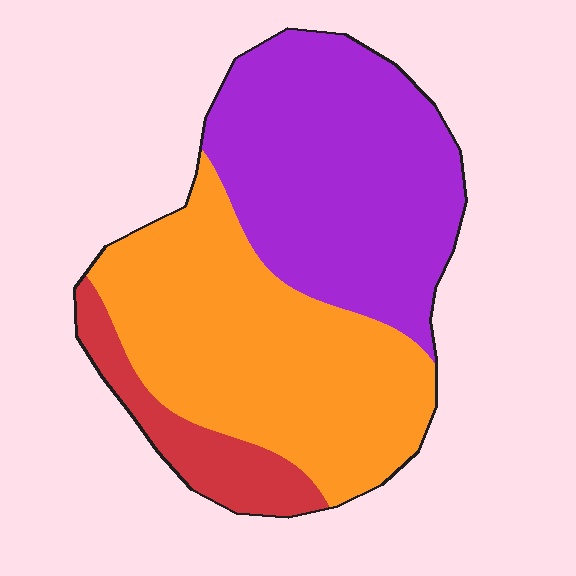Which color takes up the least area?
Red, at roughly 10%.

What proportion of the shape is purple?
Purple covers 43% of the shape.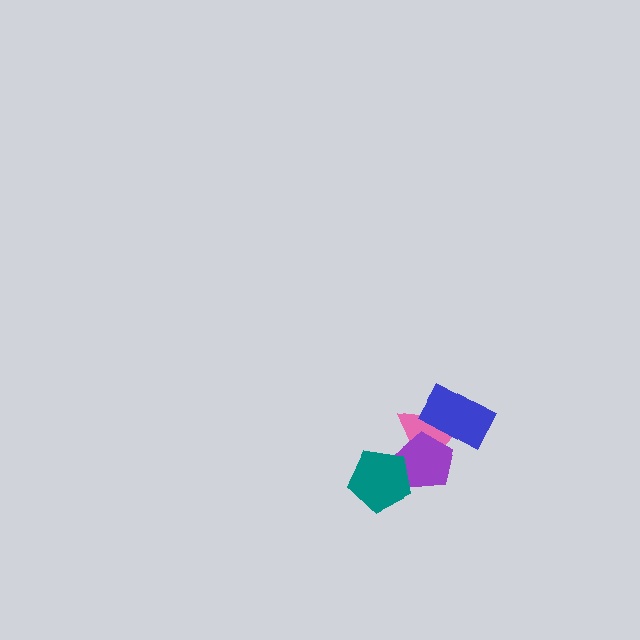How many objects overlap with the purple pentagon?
3 objects overlap with the purple pentagon.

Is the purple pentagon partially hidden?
Yes, it is partially covered by another shape.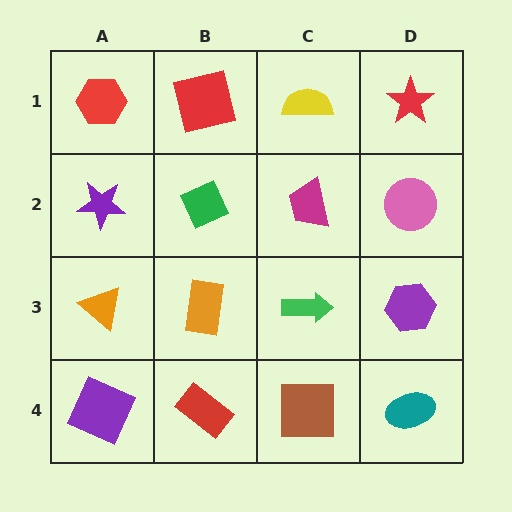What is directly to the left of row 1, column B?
A red hexagon.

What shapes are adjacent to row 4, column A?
An orange triangle (row 3, column A), a red rectangle (row 4, column B).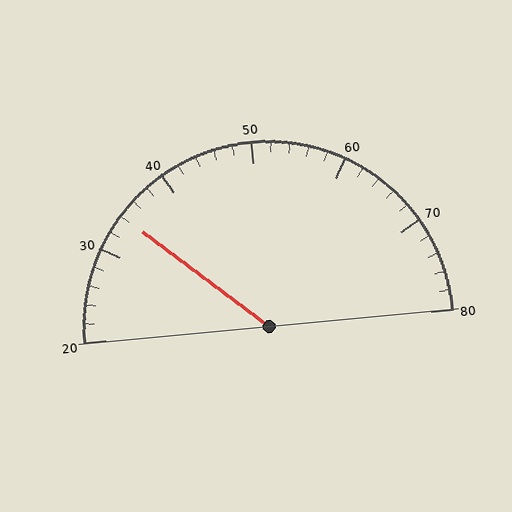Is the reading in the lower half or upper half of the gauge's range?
The reading is in the lower half of the range (20 to 80).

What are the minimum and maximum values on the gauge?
The gauge ranges from 20 to 80.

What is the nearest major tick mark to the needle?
The nearest major tick mark is 30.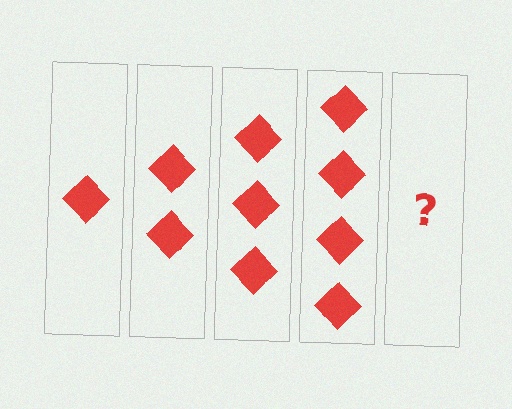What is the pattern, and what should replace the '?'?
The pattern is that each step adds one more diamond. The '?' should be 5 diamonds.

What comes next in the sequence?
The next element should be 5 diamonds.